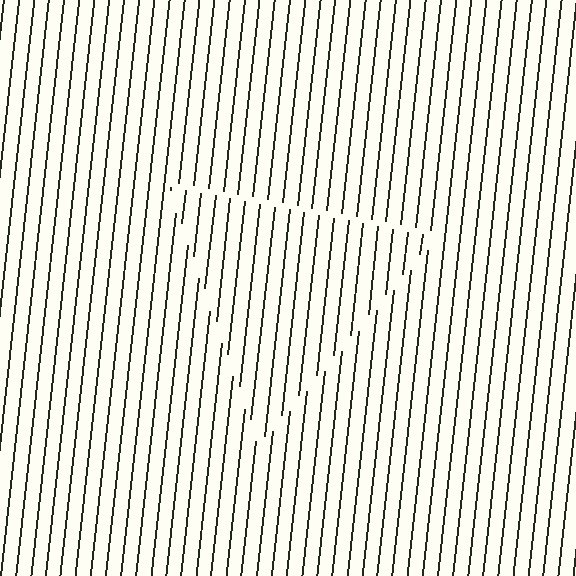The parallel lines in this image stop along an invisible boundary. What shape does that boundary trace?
An illusory triangle. The interior of the shape contains the same grating, shifted by half a period — the contour is defined by the phase discontinuity where line-ends from the inner and outer gratings abut.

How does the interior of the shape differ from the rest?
The interior of the shape contains the same grating, shifted by half a period — the contour is defined by the phase discontinuity where line-ends from the inner and outer gratings abut.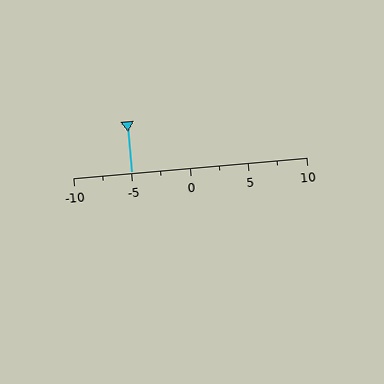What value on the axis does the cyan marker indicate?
The marker indicates approximately -5.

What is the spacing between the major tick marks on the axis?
The major ticks are spaced 5 apart.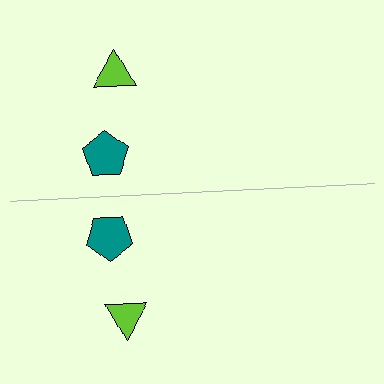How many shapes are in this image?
There are 4 shapes in this image.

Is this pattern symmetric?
Yes, this pattern has bilateral (reflection) symmetry.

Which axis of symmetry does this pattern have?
The pattern has a horizontal axis of symmetry running through the center of the image.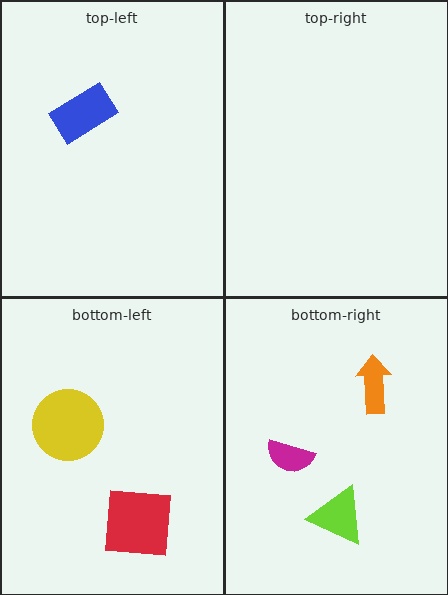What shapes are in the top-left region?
The blue rectangle.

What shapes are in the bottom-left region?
The red square, the yellow circle.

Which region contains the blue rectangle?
The top-left region.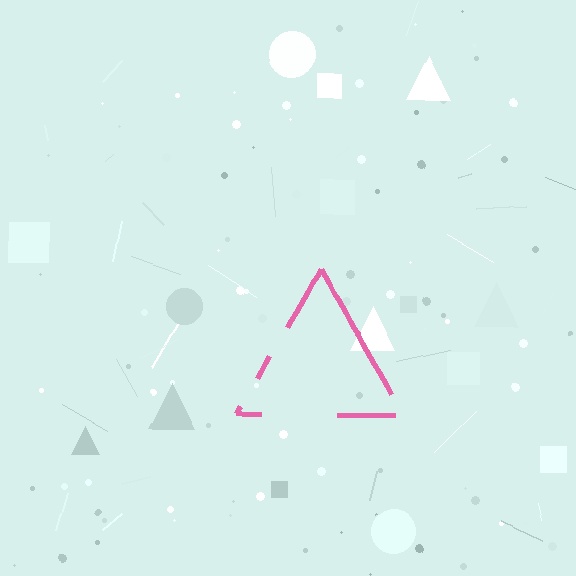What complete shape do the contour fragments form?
The contour fragments form a triangle.